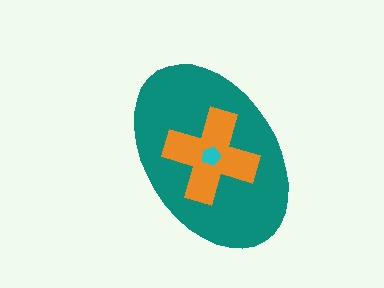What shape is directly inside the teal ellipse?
The orange cross.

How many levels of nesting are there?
3.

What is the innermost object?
The cyan pentagon.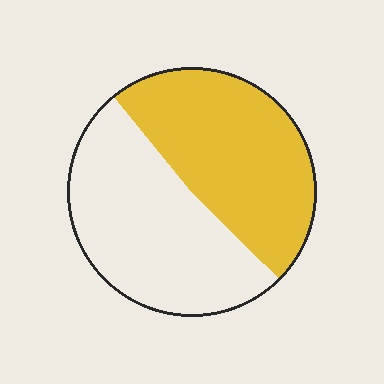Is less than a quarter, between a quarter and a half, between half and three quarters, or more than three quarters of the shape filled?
Between a quarter and a half.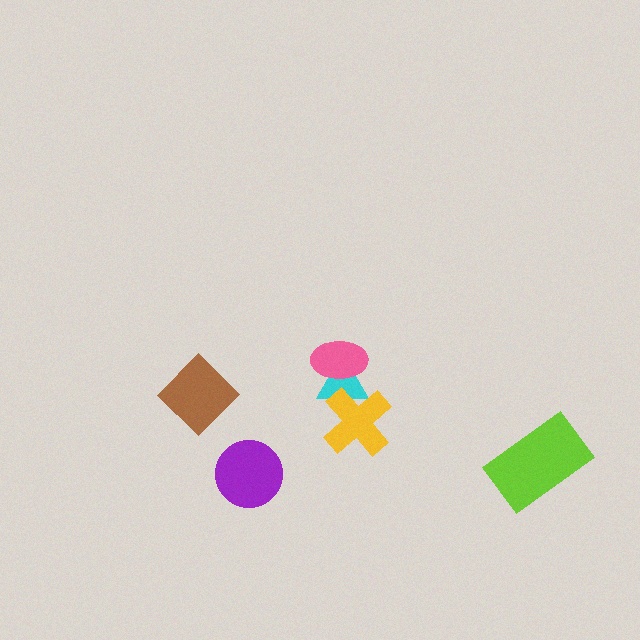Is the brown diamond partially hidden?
No, no other shape covers it.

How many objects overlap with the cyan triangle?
2 objects overlap with the cyan triangle.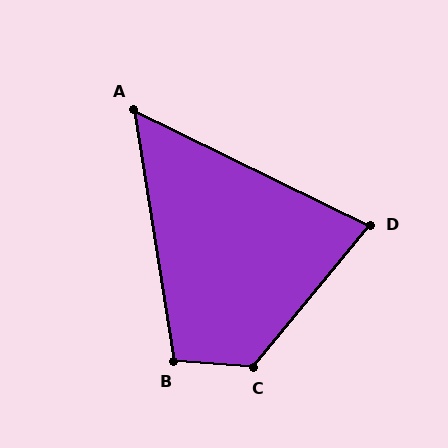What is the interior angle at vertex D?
Approximately 77 degrees (acute).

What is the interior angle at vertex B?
Approximately 103 degrees (obtuse).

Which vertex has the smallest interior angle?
A, at approximately 55 degrees.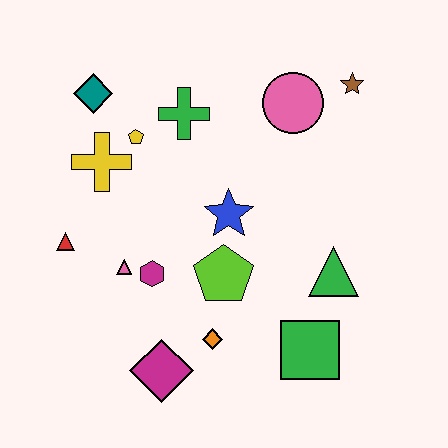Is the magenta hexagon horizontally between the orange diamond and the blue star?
No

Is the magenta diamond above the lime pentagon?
No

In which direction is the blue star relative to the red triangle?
The blue star is to the right of the red triangle.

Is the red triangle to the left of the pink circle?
Yes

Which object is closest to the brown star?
The pink circle is closest to the brown star.